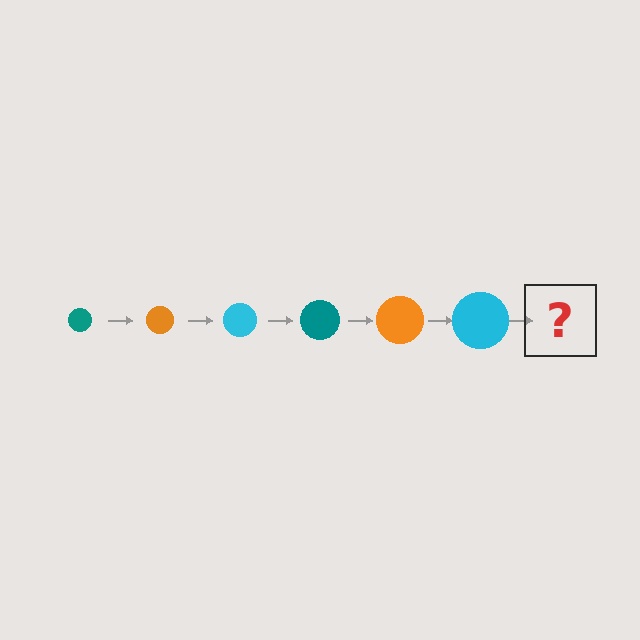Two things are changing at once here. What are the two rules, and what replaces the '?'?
The two rules are that the circle grows larger each step and the color cycles through teal, orange, and cyan. The '?' should be a teal circle, larger than the previous one.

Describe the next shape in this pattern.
It should be a teal circle, larger than the previous one.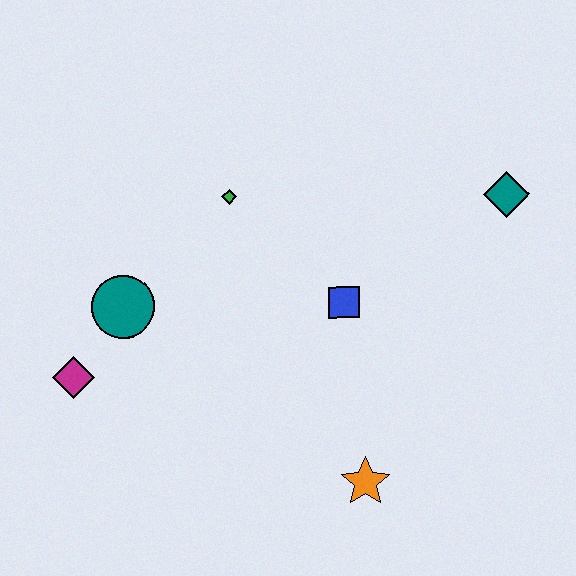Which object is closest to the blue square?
The green diamond is closest to the blue square.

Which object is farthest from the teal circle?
The teal diamond is farthest from the teal circle.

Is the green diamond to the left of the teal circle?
No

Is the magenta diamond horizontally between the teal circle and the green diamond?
No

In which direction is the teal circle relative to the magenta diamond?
The teal circle is above the magenta diamond.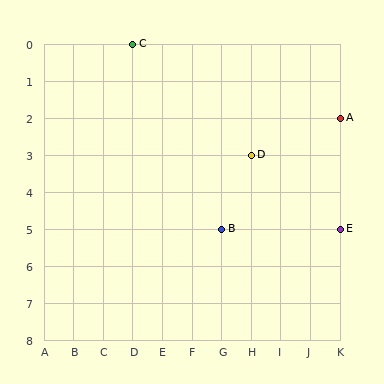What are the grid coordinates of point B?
Point B is at grid coordinates (G, 5).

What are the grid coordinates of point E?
Point E is at grid coordinates (K, 5).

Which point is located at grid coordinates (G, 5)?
Point B is at (G, 5).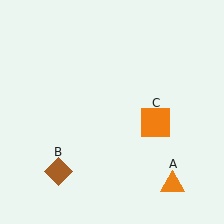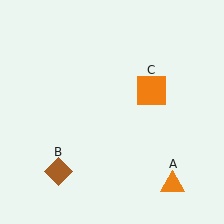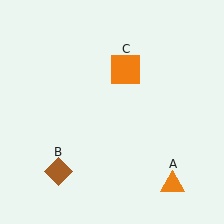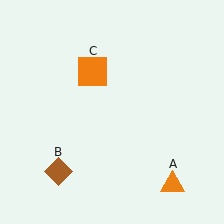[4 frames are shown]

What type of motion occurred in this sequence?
The orange square (object C) rotated counterclockwise around the center of the scene.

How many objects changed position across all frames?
1 object changed position: orange square (object C).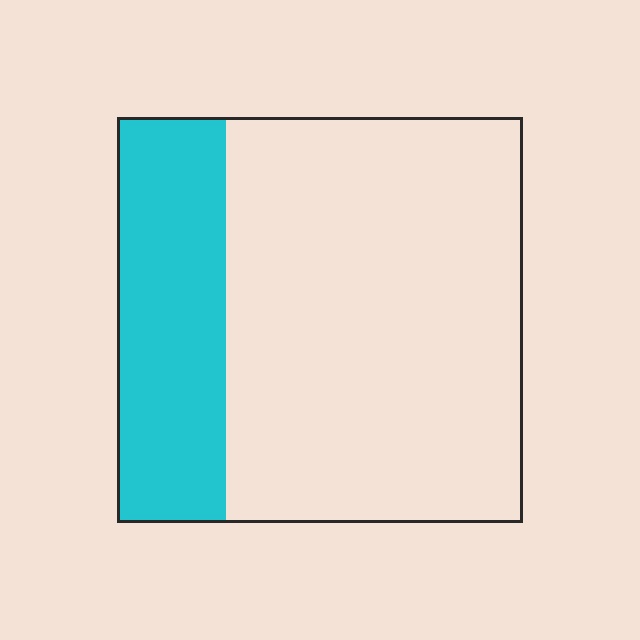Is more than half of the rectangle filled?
No.